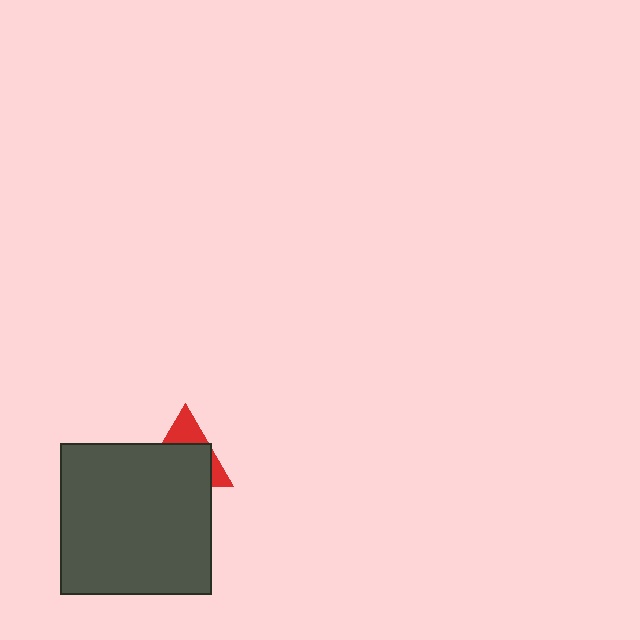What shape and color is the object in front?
The object in front is a dark gray square.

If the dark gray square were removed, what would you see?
You would see the complete red triangle.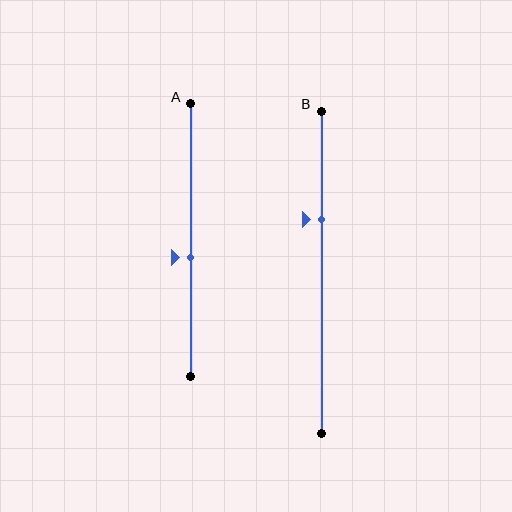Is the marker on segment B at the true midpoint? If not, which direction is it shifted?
No, the marker on segment B is shifted upward by about 16% of the segment length.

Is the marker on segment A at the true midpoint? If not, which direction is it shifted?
No, the marker on segment A is shifted downward by about 6% of the segment length.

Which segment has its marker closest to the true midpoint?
Segment A has its marker closest to the true midpoint.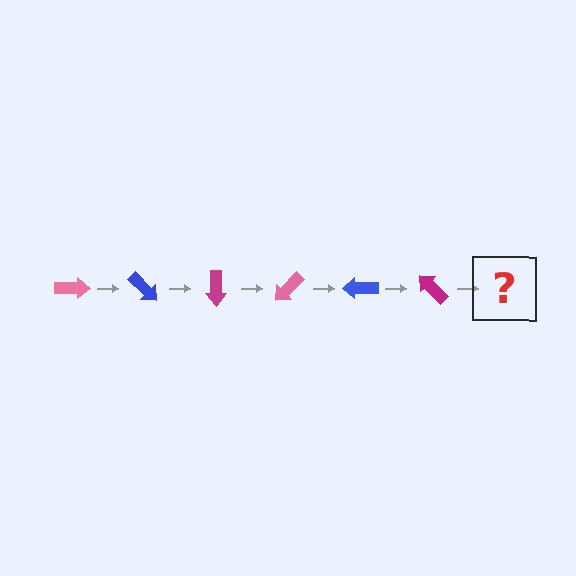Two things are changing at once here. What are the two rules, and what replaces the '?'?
The two rules are that it rotates 45 degrees each step and the color cycles through pink, blue, and magenta. The '?' should be a pink arrow, rotated 270 degrees from the start.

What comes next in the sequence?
The next element should be a pink arrow, rotated 270 degrees from the start.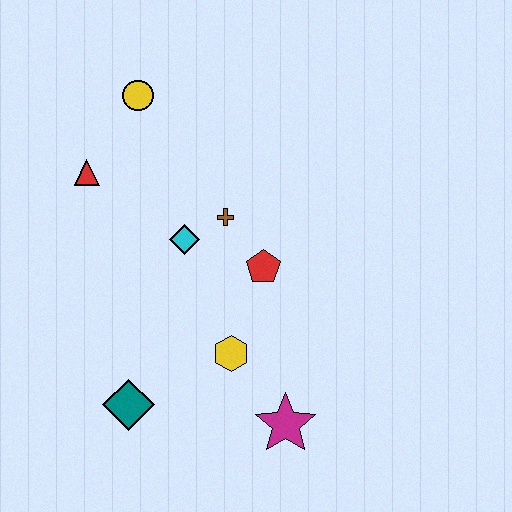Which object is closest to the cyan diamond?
The brown cross is closest to the cyan diamond.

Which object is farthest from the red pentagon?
The yellow circle is farthest from the red pentagon.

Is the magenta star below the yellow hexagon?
Yes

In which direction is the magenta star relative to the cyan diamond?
The magenta star is below the cyan diamond.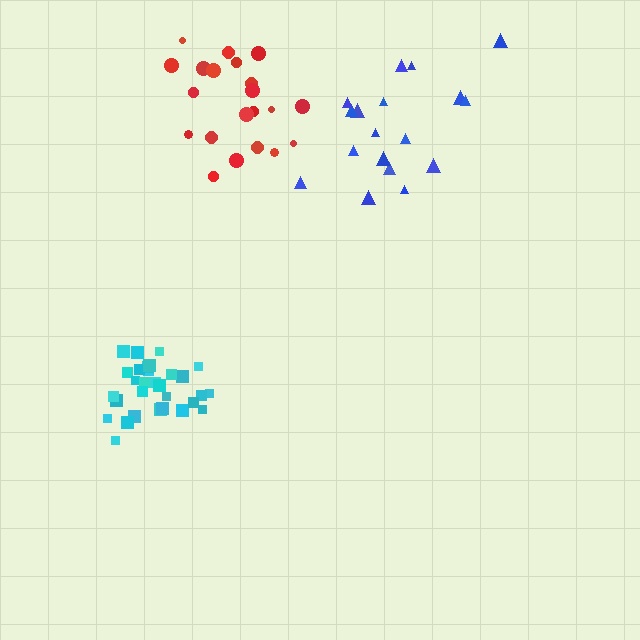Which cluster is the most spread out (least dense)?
Blue.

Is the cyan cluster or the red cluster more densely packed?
Cyan.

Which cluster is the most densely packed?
Cyan.